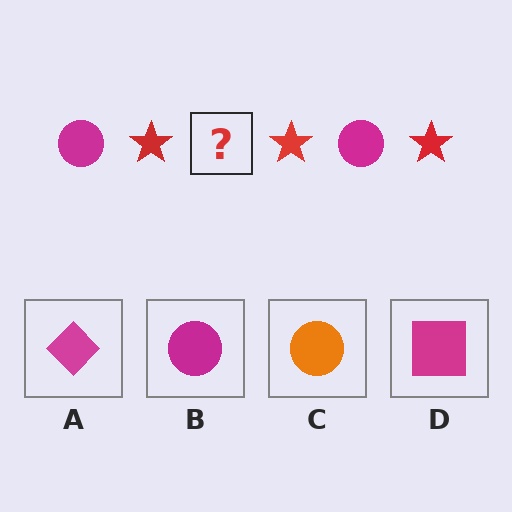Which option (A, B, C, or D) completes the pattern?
B.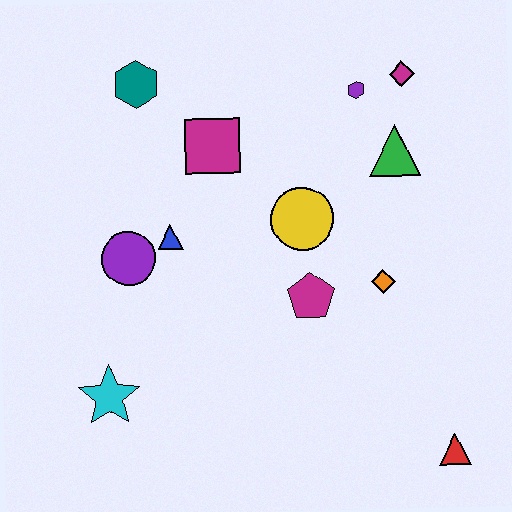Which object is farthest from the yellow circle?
The red triangle is farthest from the yellow circle.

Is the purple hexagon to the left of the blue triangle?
No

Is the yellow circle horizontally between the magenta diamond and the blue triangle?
Yes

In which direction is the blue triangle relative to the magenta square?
The blue triangle is below the magenta square.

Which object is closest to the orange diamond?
The magenta pentagon is closest to the orange diamond.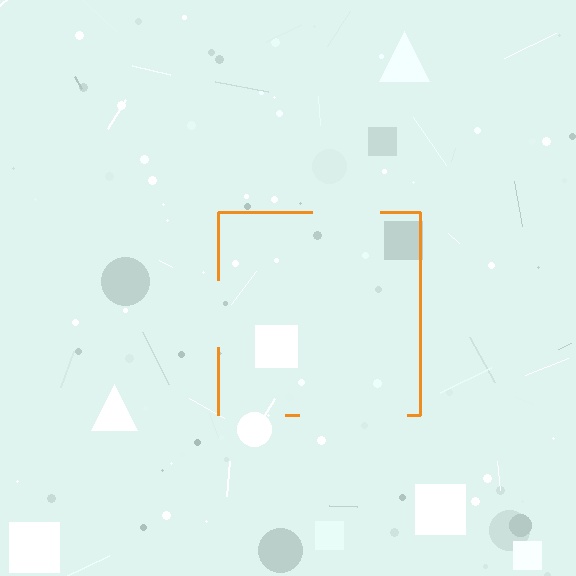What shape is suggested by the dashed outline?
The dashed outline suggests a square.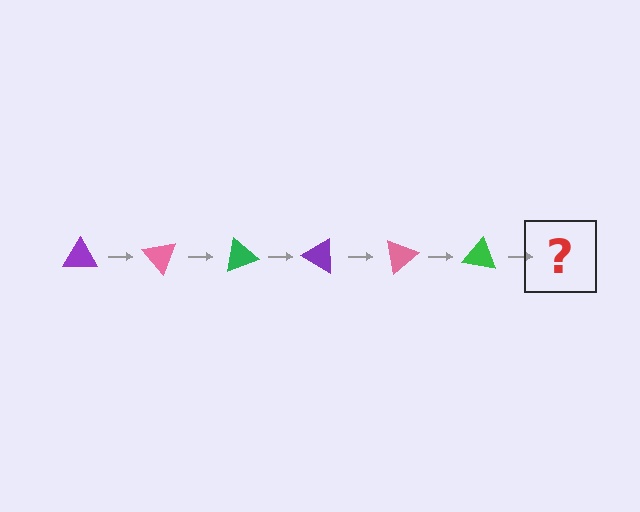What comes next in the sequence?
The next element should be a purple triangle, rotated 300 degrees from the start.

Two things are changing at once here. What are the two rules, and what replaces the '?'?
The two rules are that it rotates 50 degrees each step and the color cycles through purple, pink, and green. The '?' should be a purple triangle, rotated 300 degrees from the start.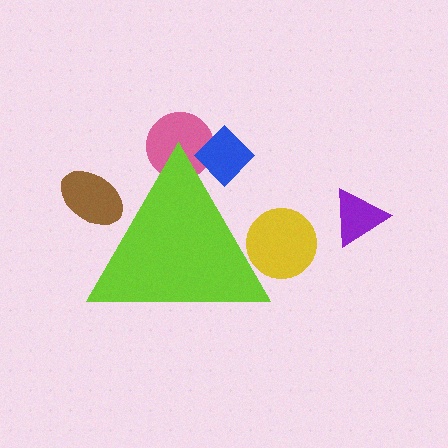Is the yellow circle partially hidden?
Yes, the yellow circle is partially hidden behind the lime triangle.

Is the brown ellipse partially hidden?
Yes, the brown ellipse is partially hidden behind the lime triangle.